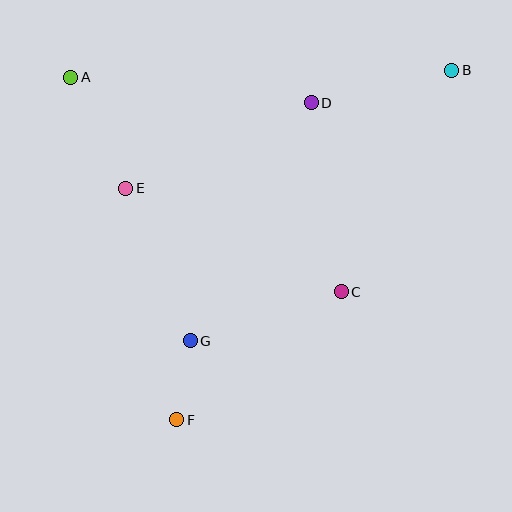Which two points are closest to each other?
Points F and G are closest to each other.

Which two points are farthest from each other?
Points B and F are farthest from each other.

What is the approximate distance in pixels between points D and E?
The distance between D and E is approximately 204 pixels.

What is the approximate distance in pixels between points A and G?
The distance between A and G is approximately 289 pixels.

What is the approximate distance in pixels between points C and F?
The distance between C and F is approximately 209 pixels.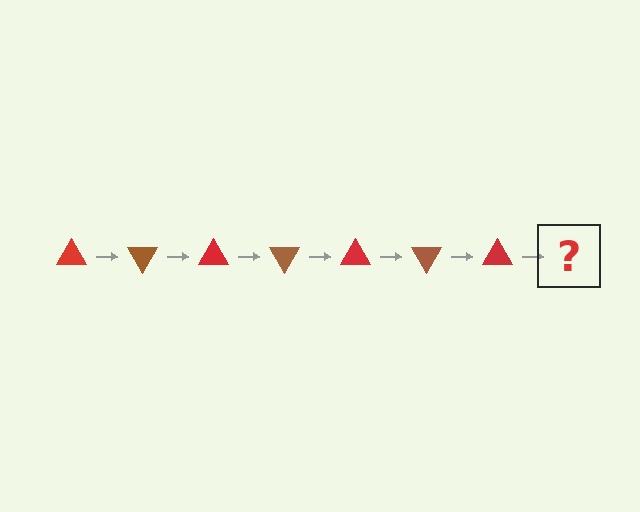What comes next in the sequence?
The next element should be a brown triangle, rotated 420 degrees from the start.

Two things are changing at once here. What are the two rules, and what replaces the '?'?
The two rules are that it rotates 60 degrees each step and the color cycles through red and brown. The '?' should be a brown triangle, rotated 420 degrees from the start.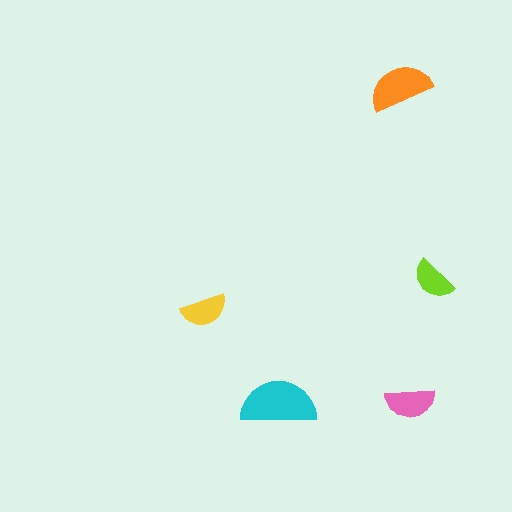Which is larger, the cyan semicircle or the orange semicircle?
The cyan one.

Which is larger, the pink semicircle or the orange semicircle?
The orange one.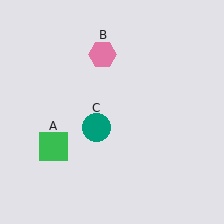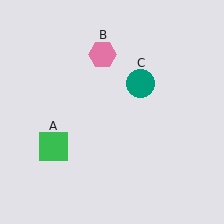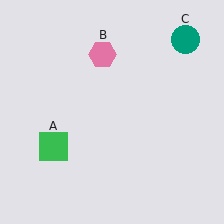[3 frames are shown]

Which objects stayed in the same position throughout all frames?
Green square (object A) and pink hexagon (object B) remained stationary.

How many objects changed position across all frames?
1 object changed position: teal circle (object C).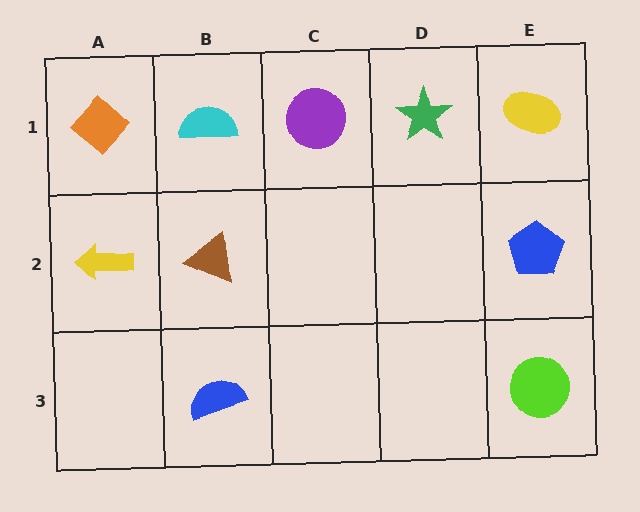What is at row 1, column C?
A purple circle.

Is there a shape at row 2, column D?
No, that cell is empty.